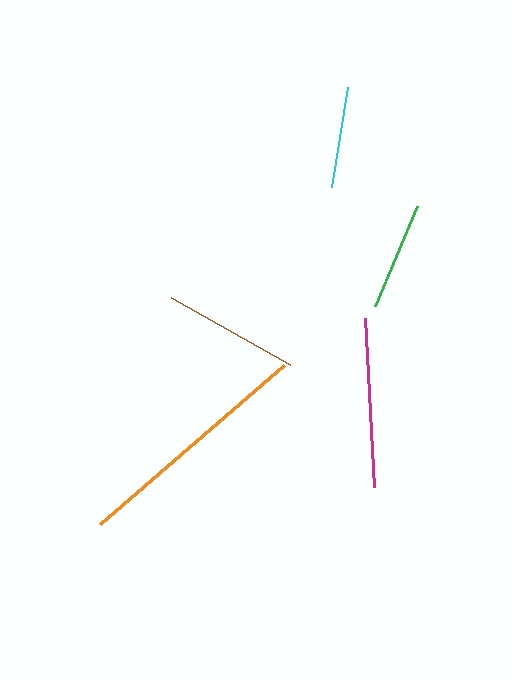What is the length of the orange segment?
The orange segment is approximately 243 pixels long.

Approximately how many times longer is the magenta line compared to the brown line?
The magenta line is approximately 1.2 times the length of the brown line.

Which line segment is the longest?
The orange line is the longest at approximately 243 pixels.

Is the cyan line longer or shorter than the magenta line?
The magenta line is longer than the cyan line.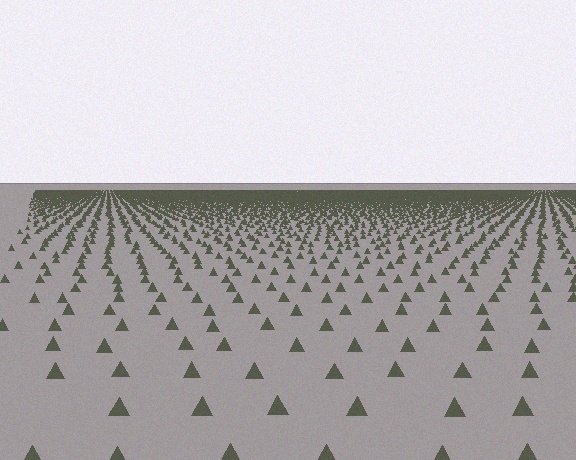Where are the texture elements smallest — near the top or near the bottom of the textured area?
Near the top.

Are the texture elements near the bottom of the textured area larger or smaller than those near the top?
Larger. Near the bottom, elements are closer to the viewer and appear at a bigger on-screen size.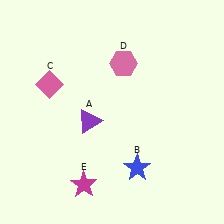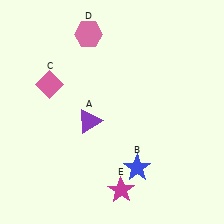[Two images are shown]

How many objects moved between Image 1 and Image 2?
2 objects moved between the two images.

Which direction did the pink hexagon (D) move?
The pink hexagon (D) moved left.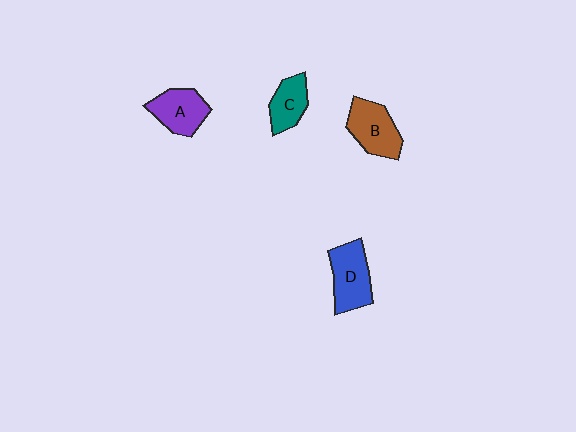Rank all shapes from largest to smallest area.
From largest to smallest: D (blue), B (brown), A (purple), C (teal).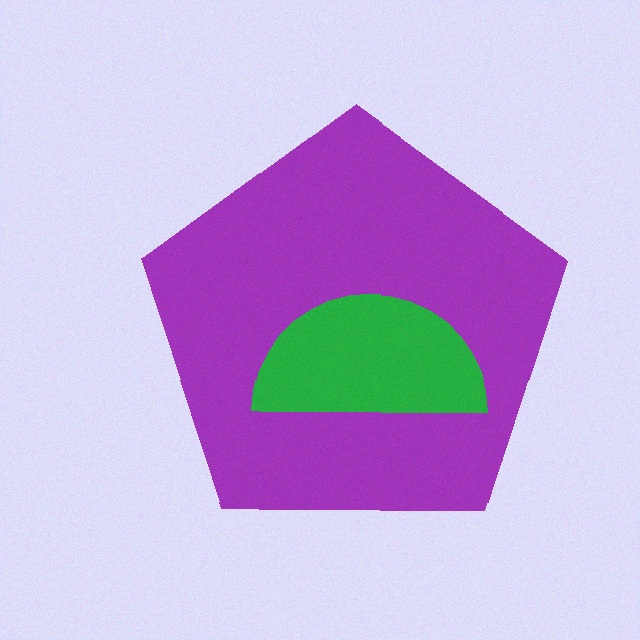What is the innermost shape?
The green semicircle.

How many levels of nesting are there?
2.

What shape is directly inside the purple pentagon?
The green semicircle.